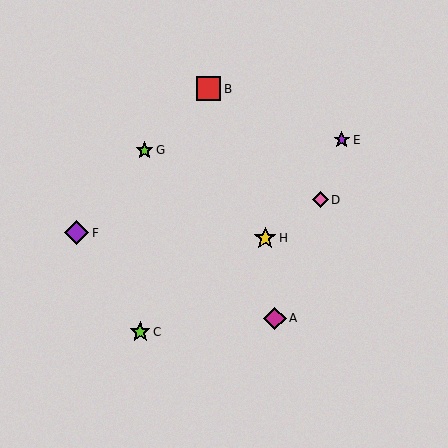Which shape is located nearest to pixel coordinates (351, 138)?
The purple star (labeled E) at (342, 140) is nearest to that location.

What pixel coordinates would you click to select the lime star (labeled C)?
Click at (140, 332) to select the lime star C.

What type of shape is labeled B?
Shape B is a red square.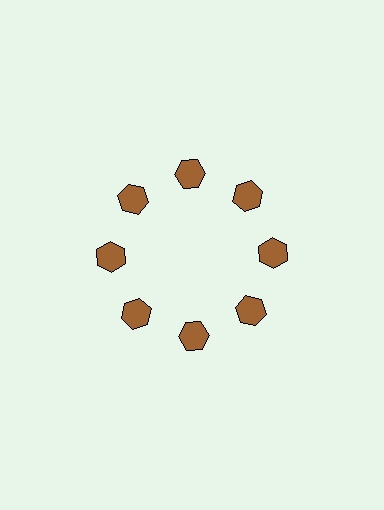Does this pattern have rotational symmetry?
Yes, this pattern has 8-fold rotational symmetry. It looks the same after rotating 45 degrees around the center.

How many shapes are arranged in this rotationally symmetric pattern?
There are 8 shapes, arranged in 8 groups of 1.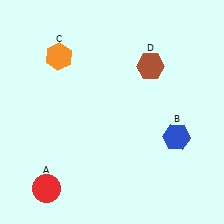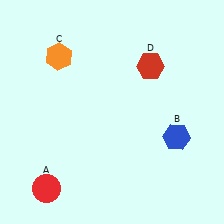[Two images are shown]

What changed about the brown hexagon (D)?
In Image 1, D is brown. In Image 2, it changed to red.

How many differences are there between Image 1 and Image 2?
There is 1 difference between the two images.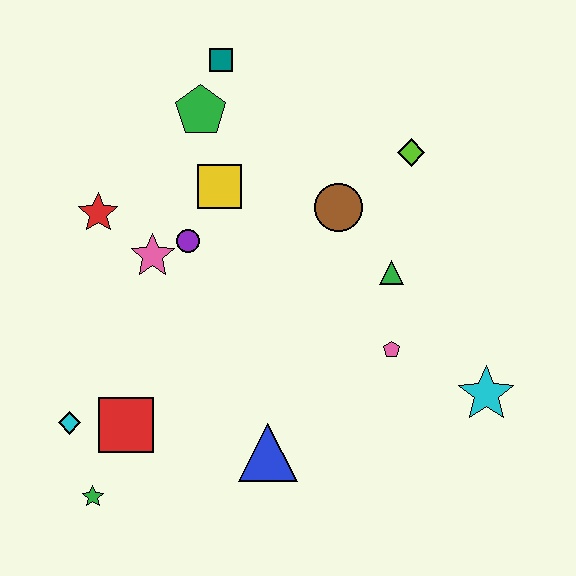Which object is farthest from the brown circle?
The green star is farthest from the brown circle.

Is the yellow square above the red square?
Yes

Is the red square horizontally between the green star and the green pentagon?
Yes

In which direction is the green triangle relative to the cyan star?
The green triangle is above the cyan star.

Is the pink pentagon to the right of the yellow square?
Yes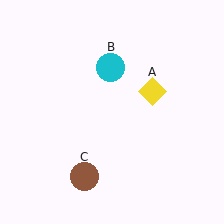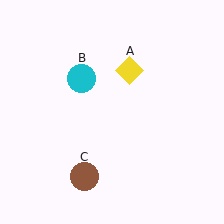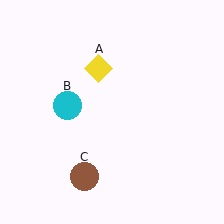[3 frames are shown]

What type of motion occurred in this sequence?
The yellow diamond (object A), cyan circle (object B) rotated counterclockwise around the center of the scene.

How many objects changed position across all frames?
2 objects changed position: yellow diamond (object A), cyan circle (object B).